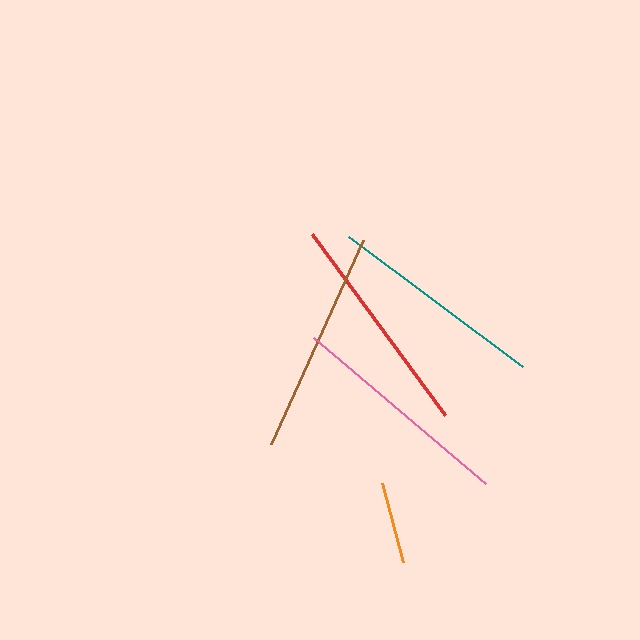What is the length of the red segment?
The red segment is approximately 224 pixels long.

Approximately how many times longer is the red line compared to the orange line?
The red line is approximately 2.8 times the length of the orange line.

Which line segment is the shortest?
The orange line is the shortest at approximately 81 pixels.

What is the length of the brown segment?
The brown segment is approximately 224 pixels long.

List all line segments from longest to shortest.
From longest to shortest: pink, red, brown, teal, orange.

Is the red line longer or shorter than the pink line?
The pink line is longer than the red line.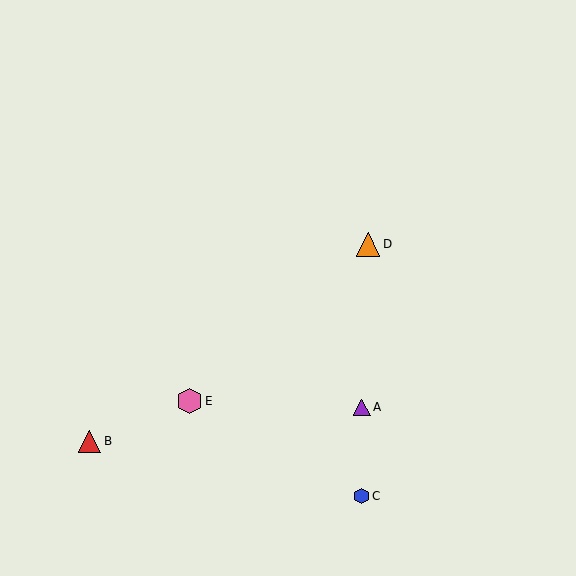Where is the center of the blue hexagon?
The center of the blue hexagon is at (361, 496).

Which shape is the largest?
The pink hexagon (labeled E) is the largest.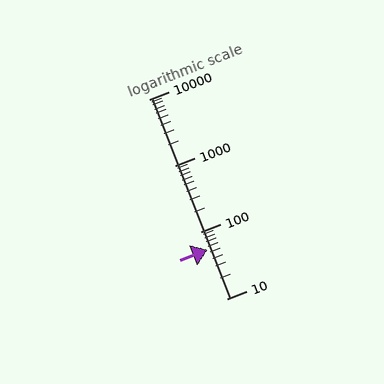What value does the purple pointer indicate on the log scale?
The pointer indicates approximately 55.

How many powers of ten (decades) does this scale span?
The scale spans 3 decades, from 10 to 10000.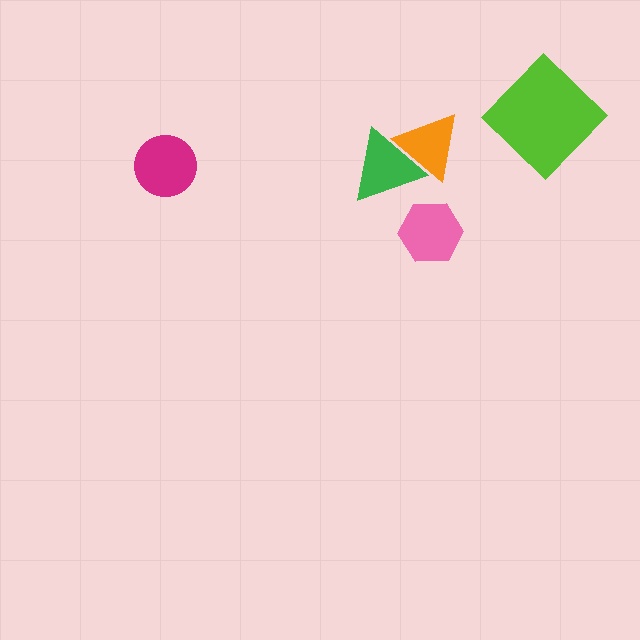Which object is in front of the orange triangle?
The green triangle is in front of the orange triangle.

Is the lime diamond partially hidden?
No, no other shape covers it.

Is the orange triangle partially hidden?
Yes, it is partially covered by another shape.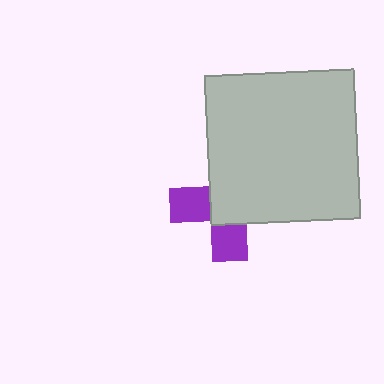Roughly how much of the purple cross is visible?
A small part of it is visible (roughly 38%).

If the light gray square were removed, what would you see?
You would see the complete purple cross.